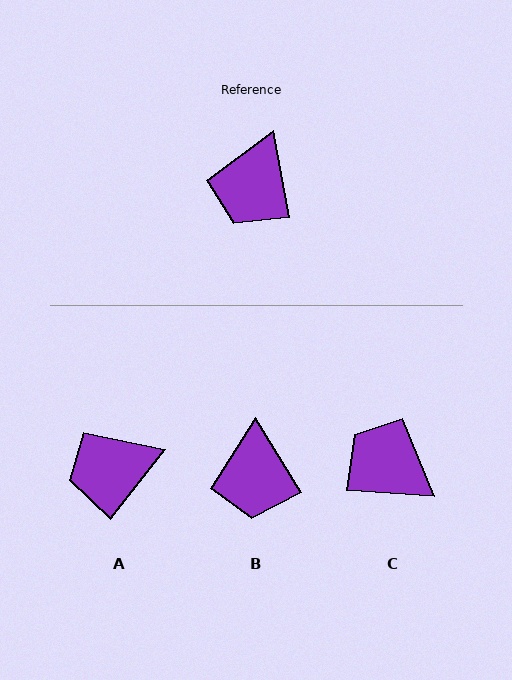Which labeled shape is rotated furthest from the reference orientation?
C, about 104 degrees away.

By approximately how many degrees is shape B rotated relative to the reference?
Approximately 22 degrees counter-clockwise.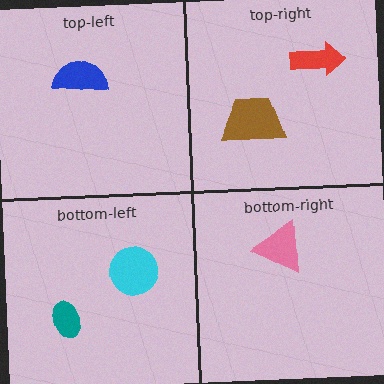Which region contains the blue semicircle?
The top-left region.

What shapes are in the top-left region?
The blue semicircle.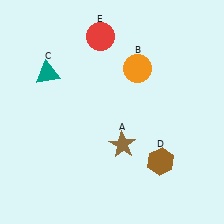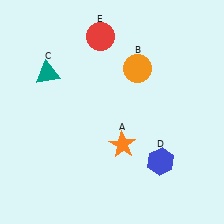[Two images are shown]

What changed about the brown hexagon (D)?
In Image 1, D is brown. In Image 2, it changed to blue.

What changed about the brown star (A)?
In Image 1, A is brown. In Image 2, it changed to orange.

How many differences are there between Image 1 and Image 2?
There are 2 differences between the two images.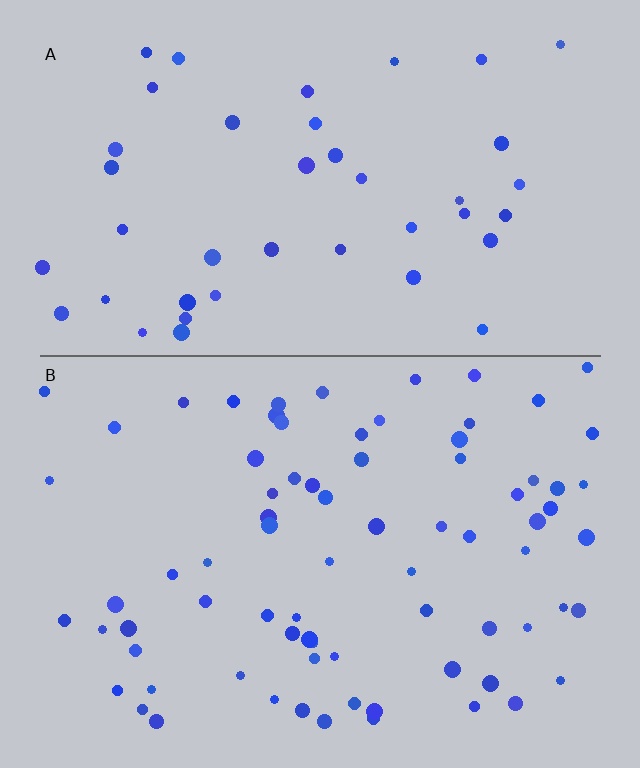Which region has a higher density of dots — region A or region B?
B (the bottom).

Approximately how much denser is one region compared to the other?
Approximately 1.9× — region B over region A.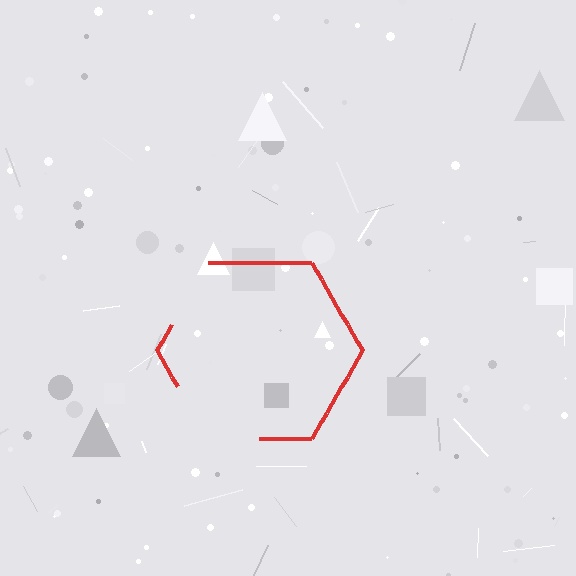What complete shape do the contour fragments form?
The contour fragments form a hexagon.